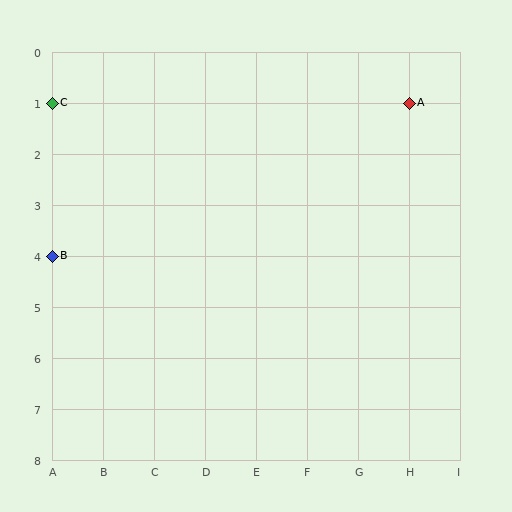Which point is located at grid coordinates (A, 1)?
Point C is at (A, 1).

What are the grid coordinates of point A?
Point A is at grid coordinates (H, 1).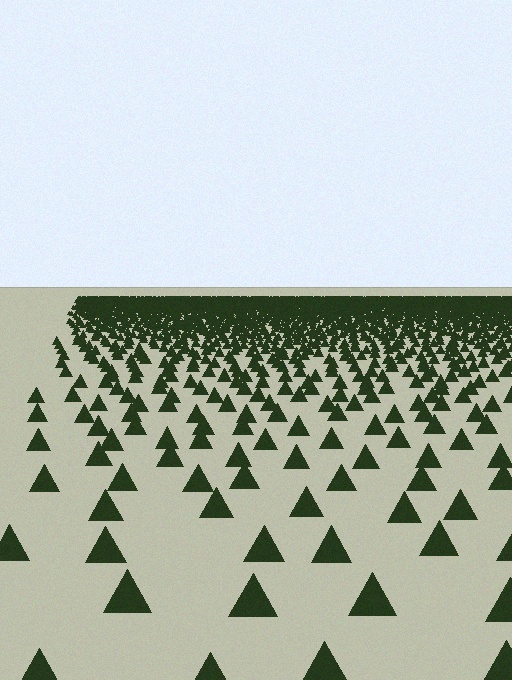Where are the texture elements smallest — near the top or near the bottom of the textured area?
Near the top.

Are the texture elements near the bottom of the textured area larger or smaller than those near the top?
Larger. Near the bottom, elements are closer to the viewer and appear at a bigger on-screen size.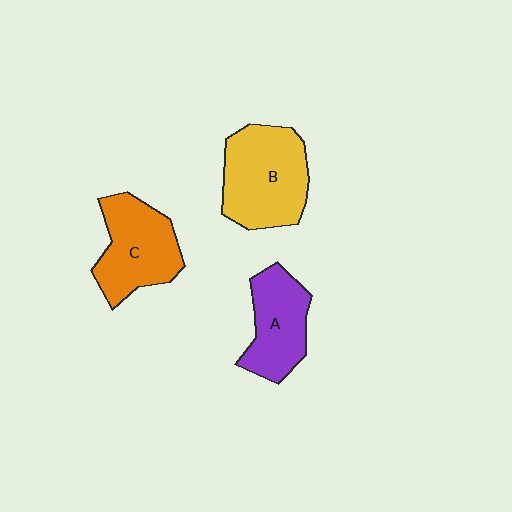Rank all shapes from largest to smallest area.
From largest to smallest: B (yellow), C (orange), A (purple).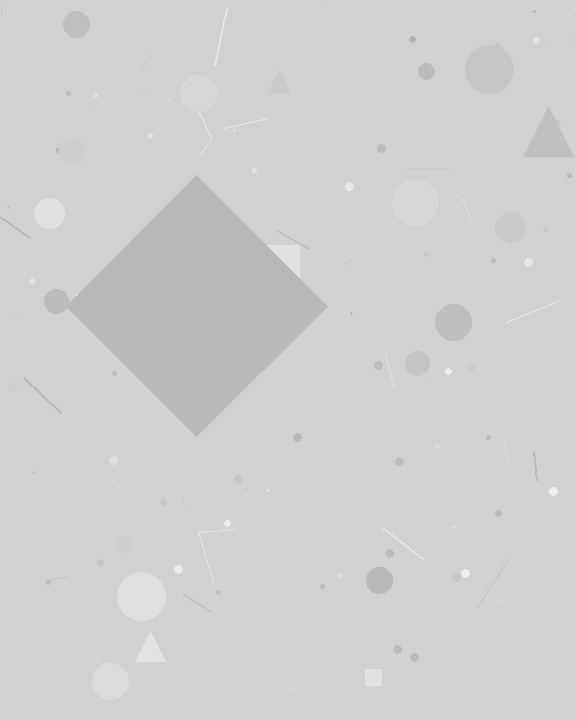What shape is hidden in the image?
A diamond is hidden in the image.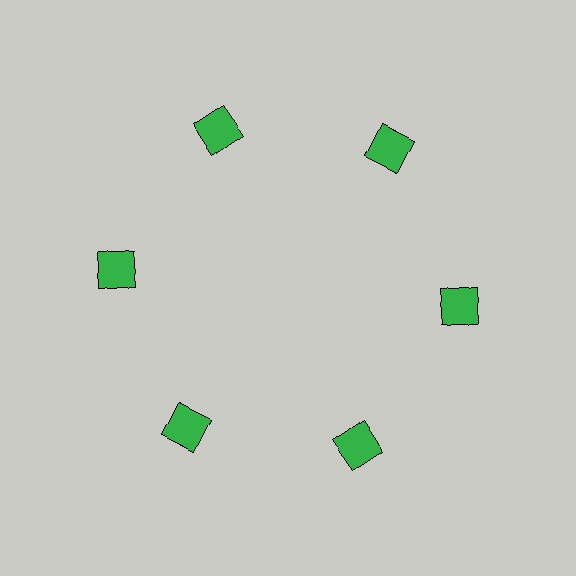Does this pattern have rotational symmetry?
Yes, this pattern has 6-fold rotational symmetry. It looks the same after rotating 60 degrees around the center.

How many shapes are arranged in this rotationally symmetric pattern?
There are 6 shapes, arranged in 6 groups of 1.